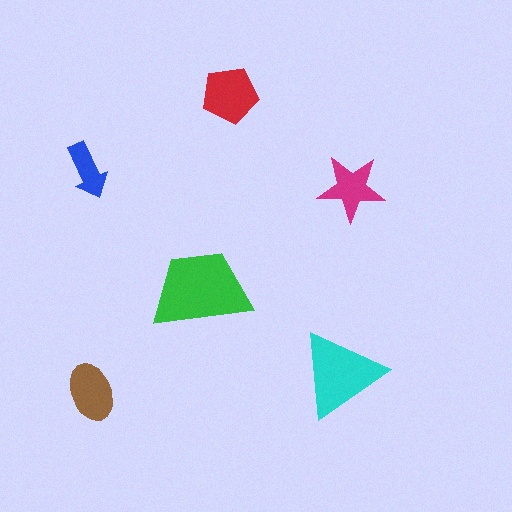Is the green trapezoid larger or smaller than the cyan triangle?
Larger.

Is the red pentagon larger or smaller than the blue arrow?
Larger.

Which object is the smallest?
The blue arrow.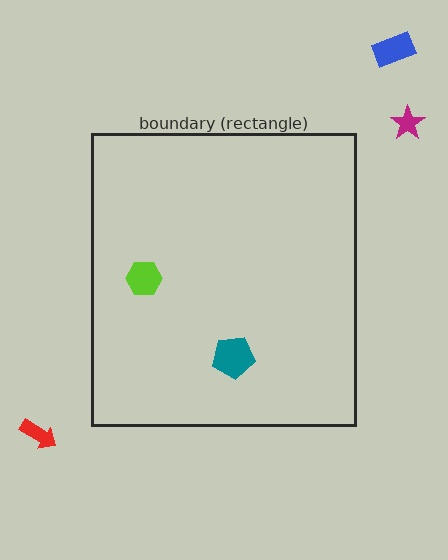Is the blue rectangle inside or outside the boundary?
Outside.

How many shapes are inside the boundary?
2 inside, 3 outside.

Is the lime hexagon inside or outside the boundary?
Inside.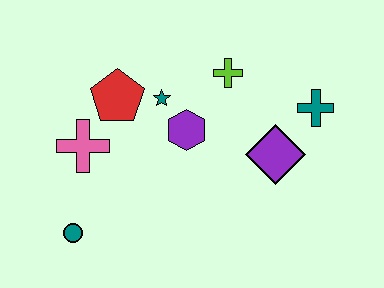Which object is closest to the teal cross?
The purple diamond is closest to the teal cross.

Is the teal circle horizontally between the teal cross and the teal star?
No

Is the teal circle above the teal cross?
No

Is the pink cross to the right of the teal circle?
Yes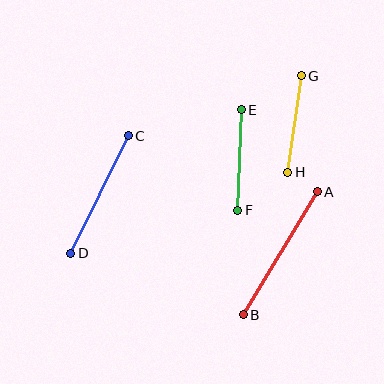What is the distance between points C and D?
The distance is approximately 131 pixels.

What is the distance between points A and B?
The distance is approximately 144 pixels.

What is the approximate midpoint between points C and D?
The midpoint is at approximately (100, 194) pixels.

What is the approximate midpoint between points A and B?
The midpoint is at approximately (280, 253) pixels.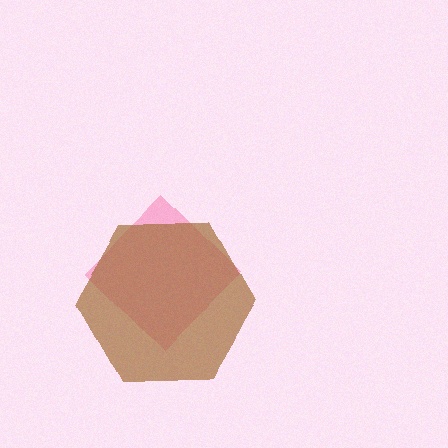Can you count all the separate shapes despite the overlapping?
Yes, there are 2 separate shapes.